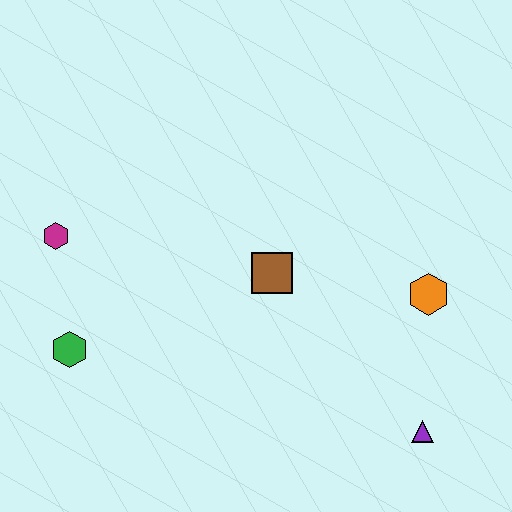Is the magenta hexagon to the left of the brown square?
Yes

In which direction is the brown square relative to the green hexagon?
The brown square is to the right of the green hexagon.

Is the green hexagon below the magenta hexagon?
Yes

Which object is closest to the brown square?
The orange hexagon is closest to the brown square.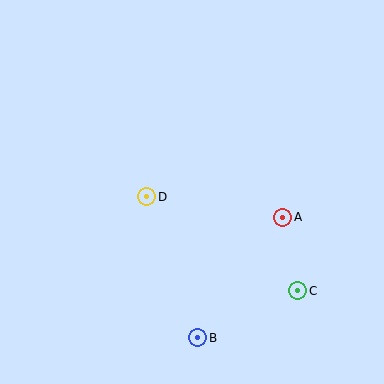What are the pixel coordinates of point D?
Point D is at (147, 197).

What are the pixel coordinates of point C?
Point C is at (298, 291).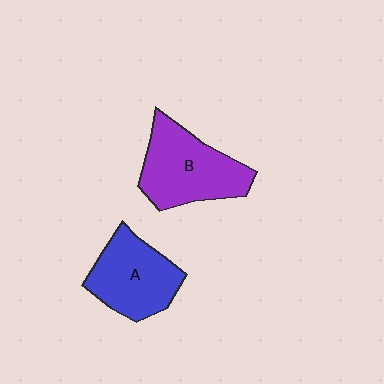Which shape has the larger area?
Shape B (purple).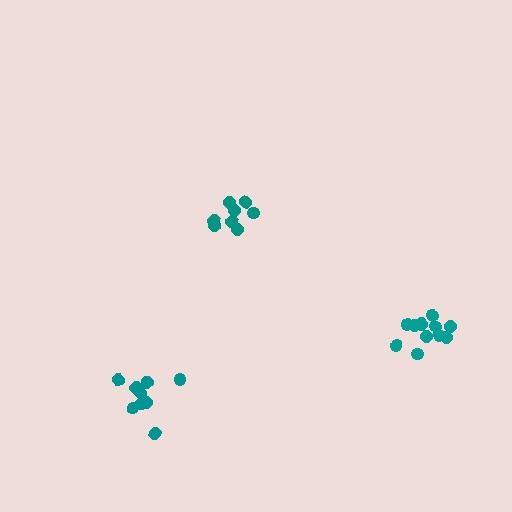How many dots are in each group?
Group 1: 8 dots, Group 2: 12 dots, Group 3: 10 dots (30 total).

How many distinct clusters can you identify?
There are 3 distinct clusters.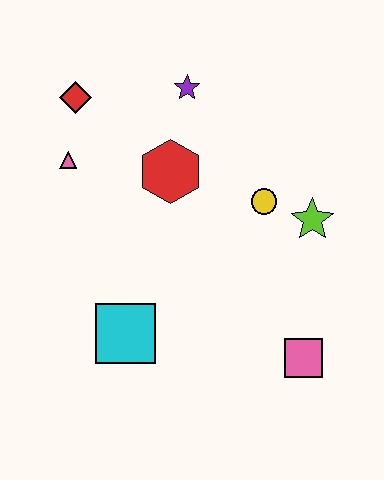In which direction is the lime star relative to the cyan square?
The lime star is to the right of the cyan square.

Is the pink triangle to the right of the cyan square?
No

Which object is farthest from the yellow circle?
The red diamond is farthest from the yellow circle.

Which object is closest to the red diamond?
The pink triangle is closest to the red diamond.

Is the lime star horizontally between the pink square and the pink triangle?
No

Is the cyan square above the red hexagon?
No